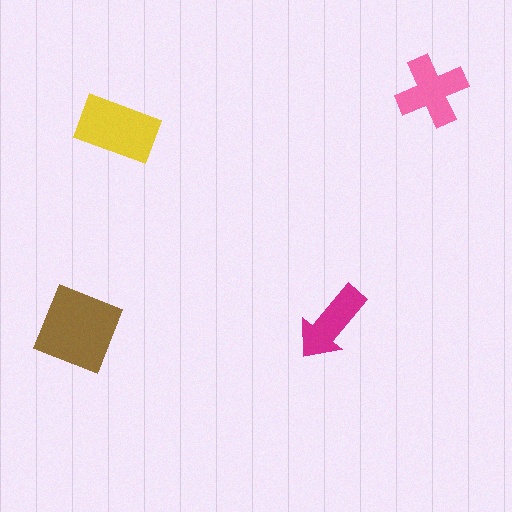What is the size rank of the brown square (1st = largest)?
1st.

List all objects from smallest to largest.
The magenta arrow, the pink cross, the yellow rectangle, the brown square.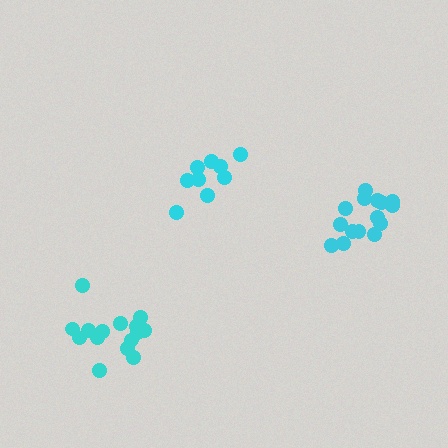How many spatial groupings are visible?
There are 3 spatial groupings.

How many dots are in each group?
Group 1: 9 dots, Group 2: 15 dots, Group 3: 15 dots (39 total).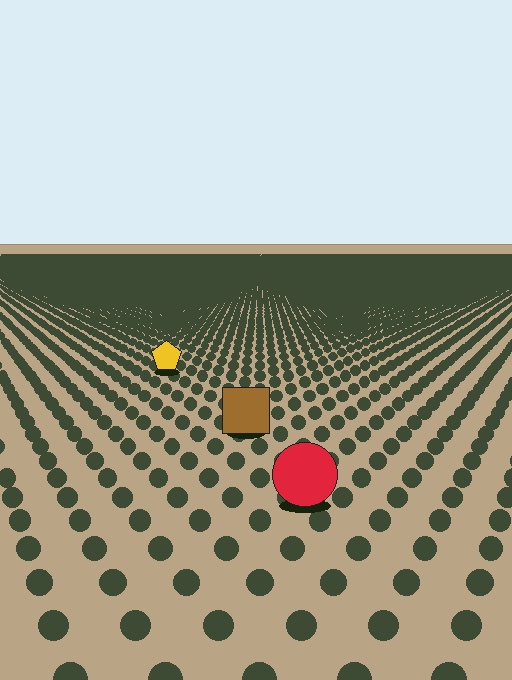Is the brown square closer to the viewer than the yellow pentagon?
Yes. The brown square is closer — you can tell from the texture gradient: the ground texture is coarser near it.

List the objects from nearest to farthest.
From nearest to farthest: the red circle, the brown square, the yellow pentagon.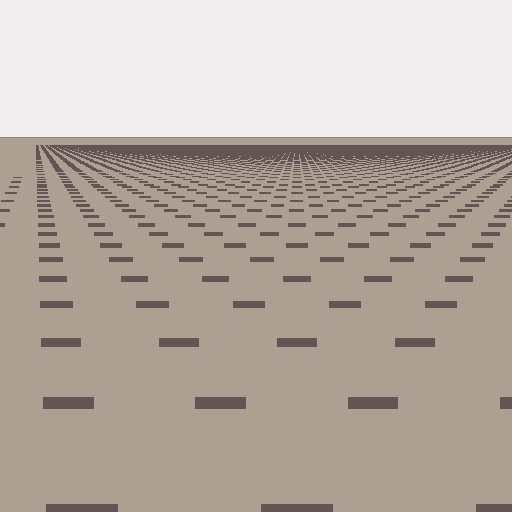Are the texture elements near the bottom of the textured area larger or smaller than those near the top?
Larger. Near the bottom, elements are closer to the viewer and appear at a bigger on-screen size.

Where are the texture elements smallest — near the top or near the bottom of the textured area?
Near the top.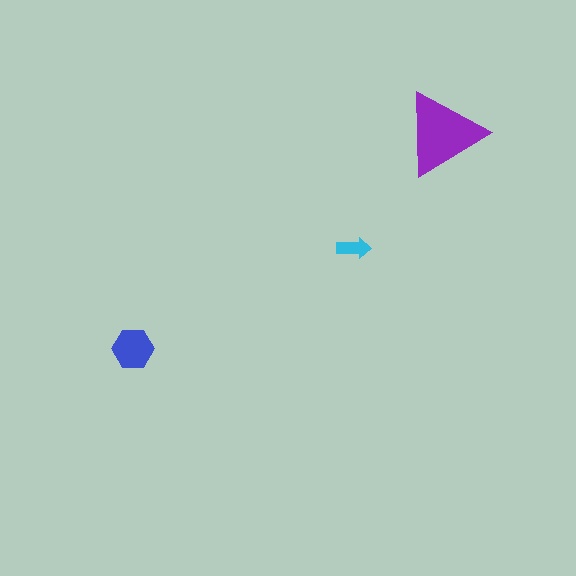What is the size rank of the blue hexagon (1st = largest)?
2nd.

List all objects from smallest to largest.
The cyan arrow, the blue hexagon, the purple triangle.